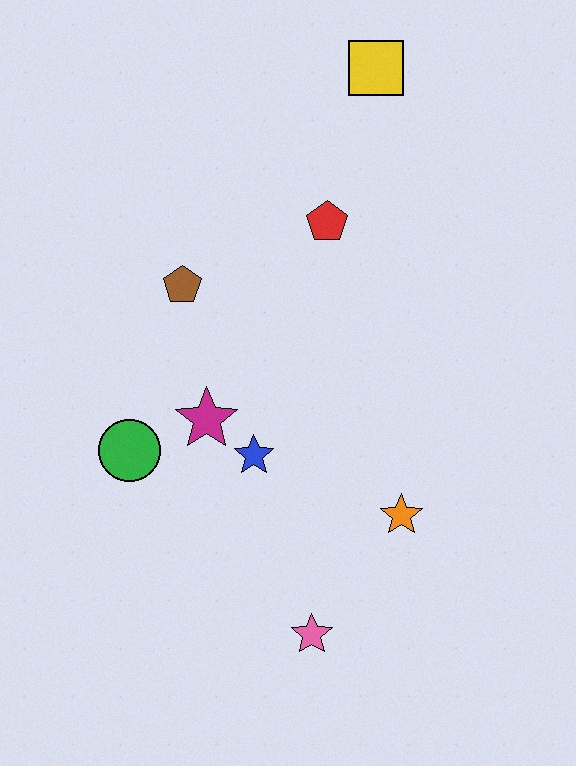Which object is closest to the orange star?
The pink star is closest to the orange star.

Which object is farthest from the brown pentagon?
The pink star is farthest from the brown pentagon.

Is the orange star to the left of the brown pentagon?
No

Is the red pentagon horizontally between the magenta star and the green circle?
No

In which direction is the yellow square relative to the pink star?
The yellow square is above the pink star.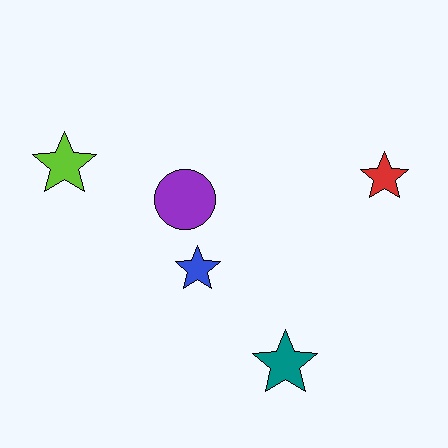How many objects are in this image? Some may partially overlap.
There are 5 objects.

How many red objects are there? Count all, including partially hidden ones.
There is 1 red object.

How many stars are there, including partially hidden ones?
There are 4 stars.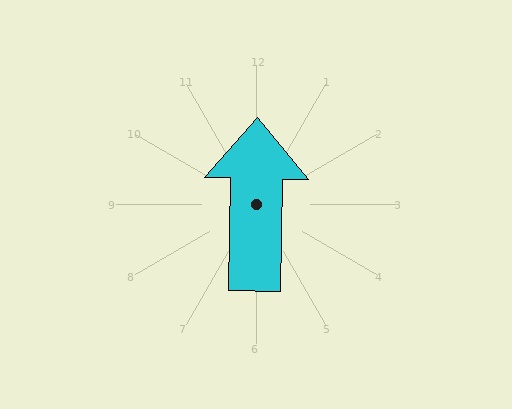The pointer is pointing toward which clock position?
Roughly 12 o'clock.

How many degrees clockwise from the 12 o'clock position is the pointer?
Approximately 1 degrees.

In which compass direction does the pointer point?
North.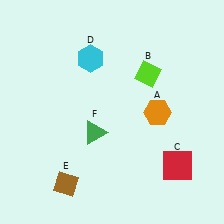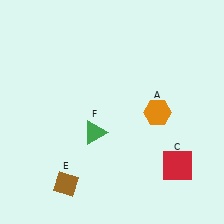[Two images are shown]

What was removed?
The cyan hexagon (D), the lime diamond (B) were removed in Image 2.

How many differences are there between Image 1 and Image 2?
There are 2 differences between the two images.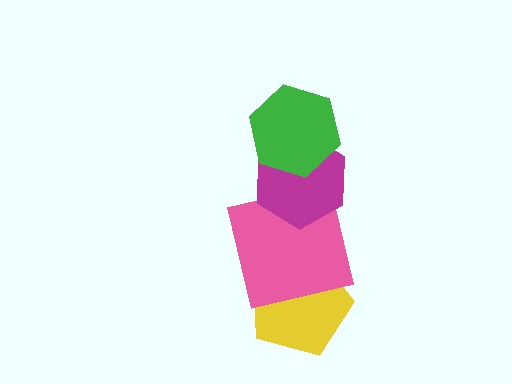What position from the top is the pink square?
The pink square is 3rd from the top.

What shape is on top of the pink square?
The magenta hexagon is on top of the pink square.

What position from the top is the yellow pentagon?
The yellow pentagon is 4th from the top.